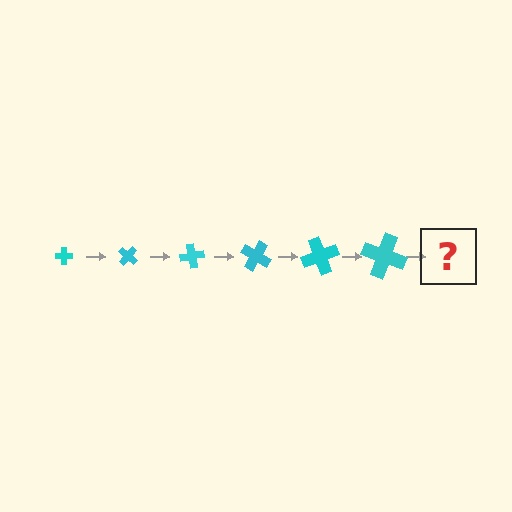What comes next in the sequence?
The next element should be a cross, larger than the previous one and rotated 240 degrees from the start.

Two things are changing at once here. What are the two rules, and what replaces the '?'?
The two rules are that the cross grows larger each step and it rotates 40 degrees each step. The '?' should be a cross, larger than the previous one and rotated 240 degrees from the start.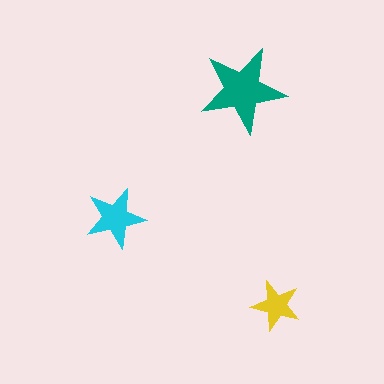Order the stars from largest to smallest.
the teal one, the cyan one, the yellow one.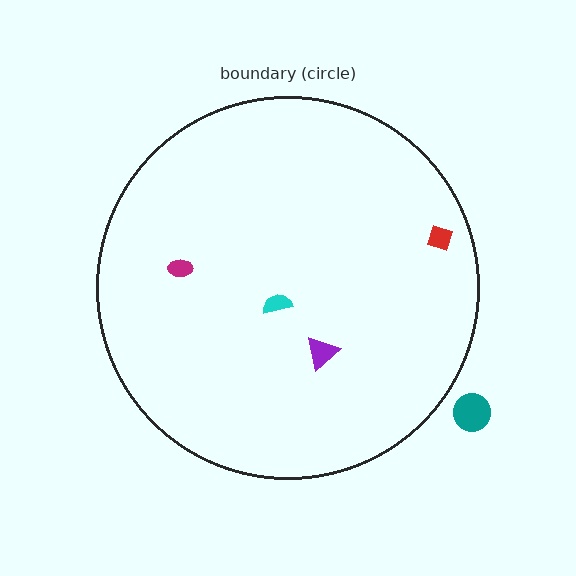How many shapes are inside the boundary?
4 inside, 1 outside.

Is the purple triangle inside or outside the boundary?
Inside.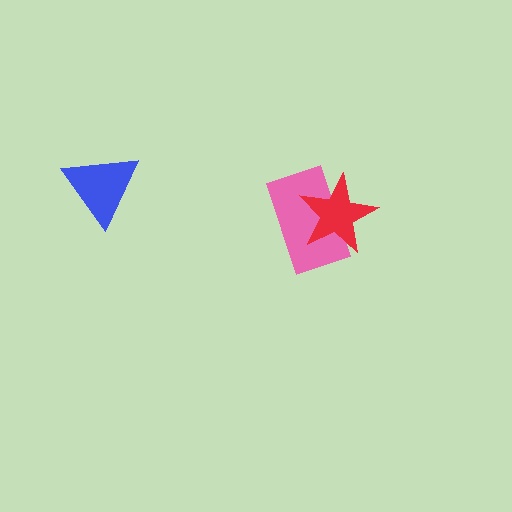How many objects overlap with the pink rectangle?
1 object overlaps with the pink rectangle.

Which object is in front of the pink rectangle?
The red star is in front of the pink rectangle.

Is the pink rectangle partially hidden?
Yes, it is partially covered by another shape.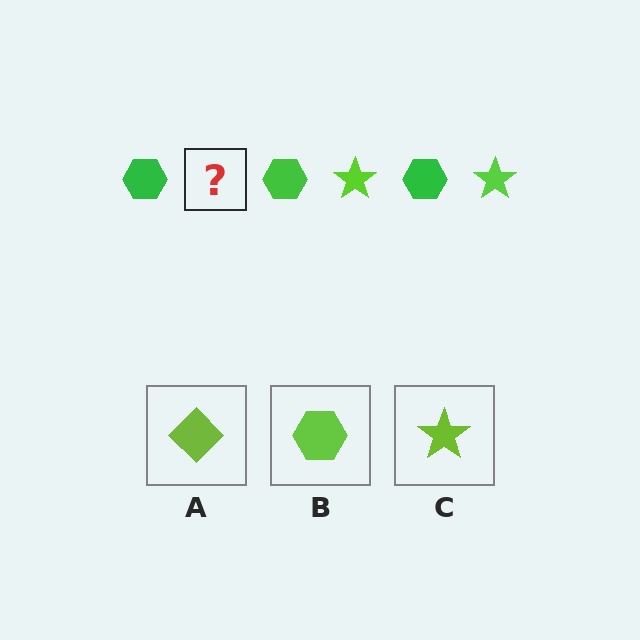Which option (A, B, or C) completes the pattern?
C.